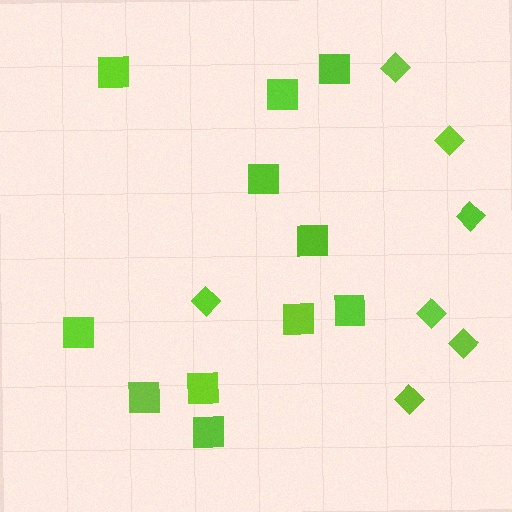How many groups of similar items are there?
There are 2 groups: one group of diamonds (7) and one group of squares (11).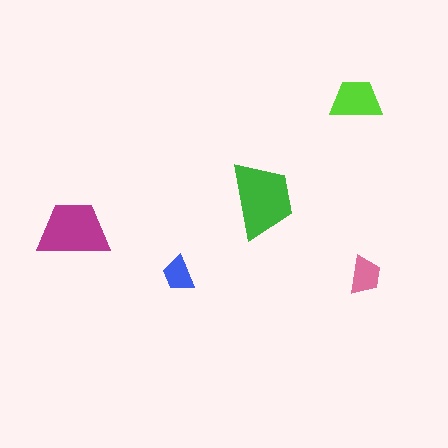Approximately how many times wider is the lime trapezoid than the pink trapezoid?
About 1.5 times wider.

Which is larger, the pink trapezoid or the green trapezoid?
The green one.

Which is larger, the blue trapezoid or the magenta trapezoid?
The magenta one.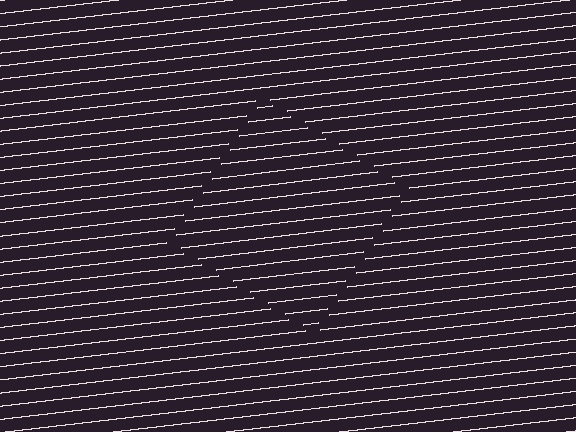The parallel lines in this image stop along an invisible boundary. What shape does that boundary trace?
An illusory square. The interior of the shape contains the same grating, shifted by half a period — the contour is defined by the phase discontinuity where line-ends from the inner and outer gratings abut.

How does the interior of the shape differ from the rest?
The interior of the shape contains the same grating, shifted by half a period — the contour is defined by the phase discontinuity where line-ends from the inner and outer gratings abut.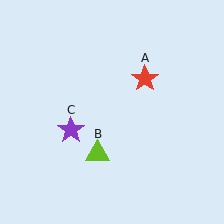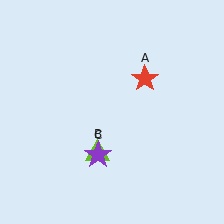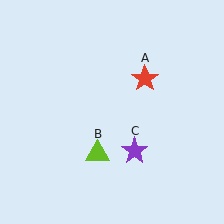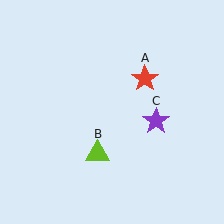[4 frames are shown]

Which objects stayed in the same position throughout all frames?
Red star (object A) and lime triangle (object B) remained stationary.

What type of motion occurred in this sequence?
The purple star (object C) rotated counterclockwise around the center of the scene.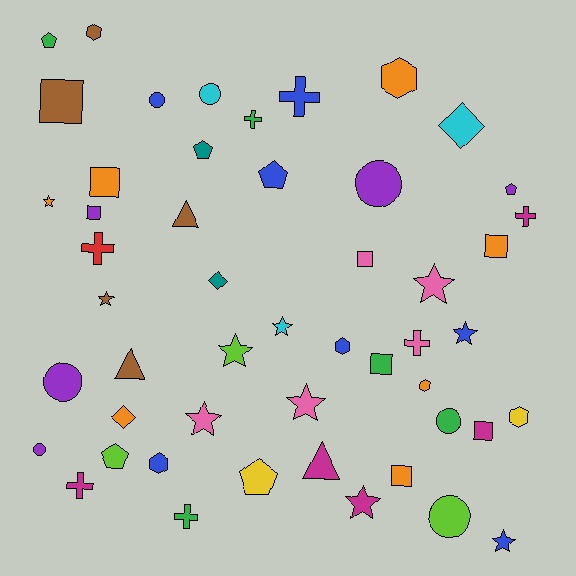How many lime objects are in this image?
There are 3 lime objects.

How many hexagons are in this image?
There are 6 hexagons.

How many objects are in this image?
There are 50 objects.